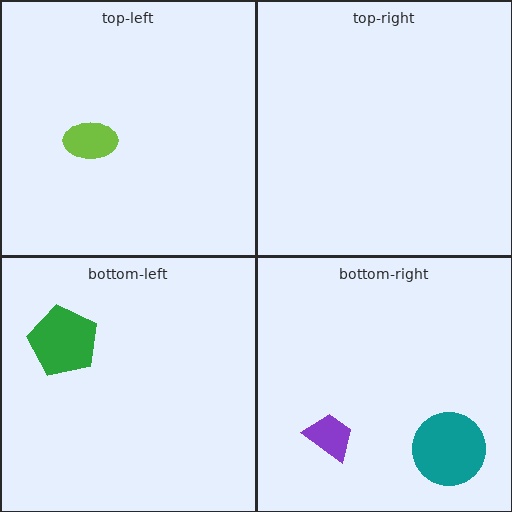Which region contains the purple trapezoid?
The bottom-right region.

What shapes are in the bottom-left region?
The green pentagon.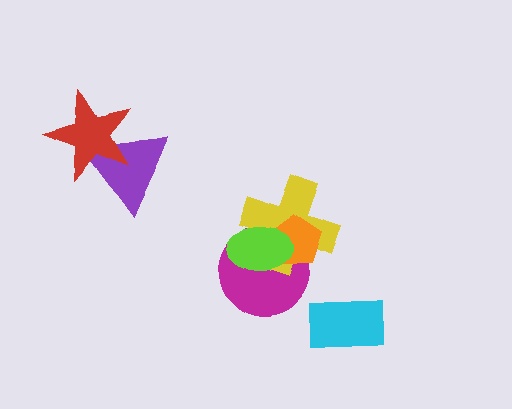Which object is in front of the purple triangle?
The red star is in front of the purple triangle.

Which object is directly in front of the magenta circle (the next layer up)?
The yellow cross is directly in front of the magenta circle.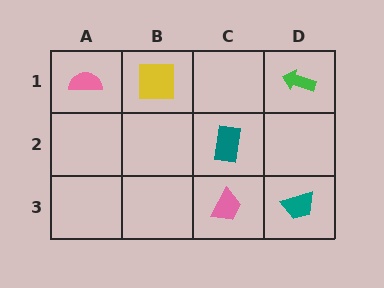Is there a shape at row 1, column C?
No, that cell is empty.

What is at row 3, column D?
A teal trapezoid.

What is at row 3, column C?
A pink trapezoid.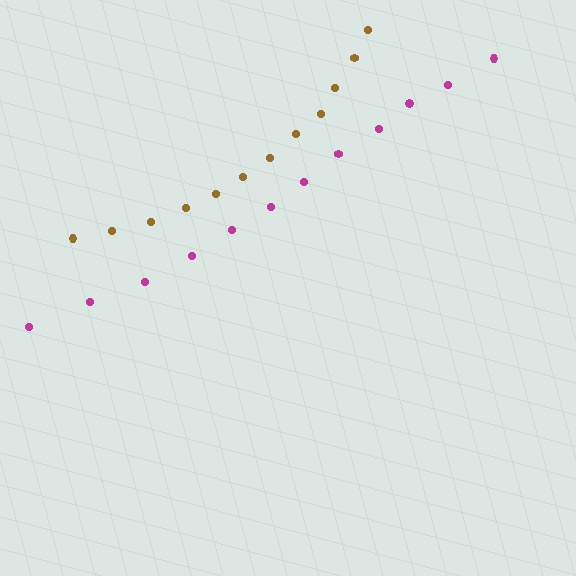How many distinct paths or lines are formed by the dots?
There are 2 distinct paths.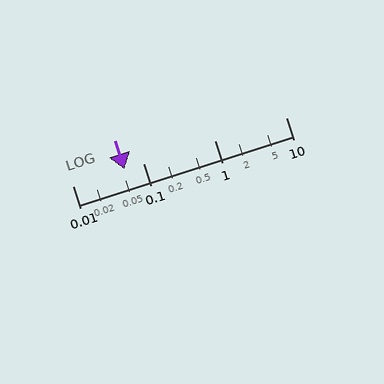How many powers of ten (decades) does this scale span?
The scale spans 3 decades, from 0.01 to 10.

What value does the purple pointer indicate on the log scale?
The pointer indicates approximately 0.053.